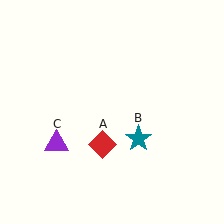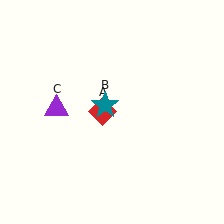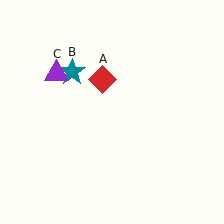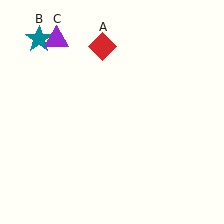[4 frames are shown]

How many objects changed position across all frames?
3 objects changed position: red diamond (object A), teal star (object B), purple triangle (object C).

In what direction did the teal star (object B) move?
The teal star (object B) moved up and to the left.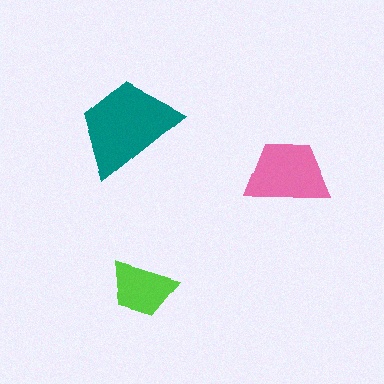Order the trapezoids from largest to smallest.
the teal one, the pink one, the lime one.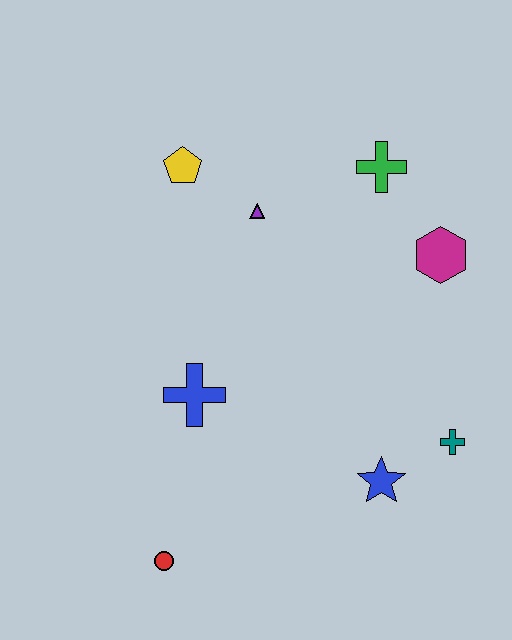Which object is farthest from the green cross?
The red circle is farthest from the green cross.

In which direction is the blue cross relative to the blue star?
The blue cross is to the left of the blue star.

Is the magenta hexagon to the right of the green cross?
Yes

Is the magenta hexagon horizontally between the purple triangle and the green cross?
No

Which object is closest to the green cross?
The magenta hexagon is closest to the green cross.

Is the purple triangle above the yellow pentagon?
No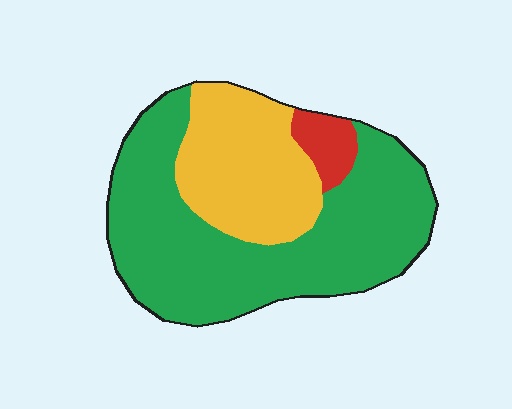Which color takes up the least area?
Red, at roughly 5%.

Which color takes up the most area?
Green, at roughly 65%.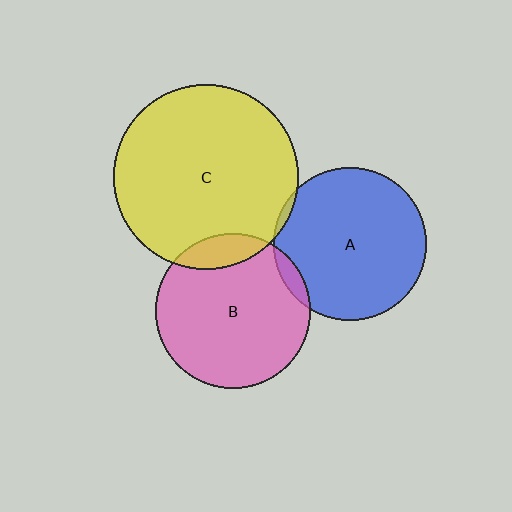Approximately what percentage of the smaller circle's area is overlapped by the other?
Approximately 5%.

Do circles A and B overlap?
Yes.